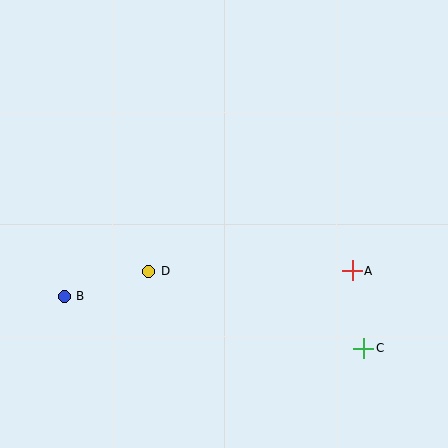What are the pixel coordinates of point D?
Point D is at (149, 271).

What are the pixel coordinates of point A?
Point A is at (352, 271).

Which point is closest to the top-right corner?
Point A is closest to the top-right corner.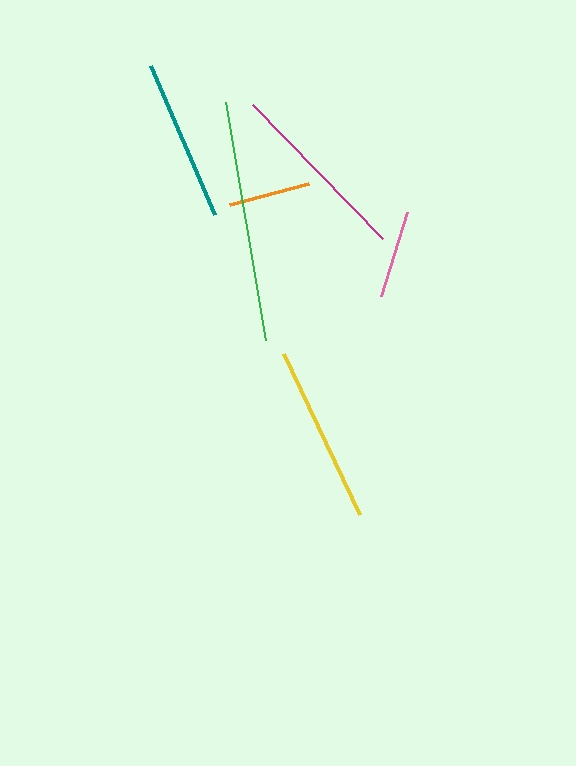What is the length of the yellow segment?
The yellow segment is approximately 178 pixels long.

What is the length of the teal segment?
The teal segment is approximately 162 pixels long.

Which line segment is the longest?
The green line is the longest at approximately 242 pixels.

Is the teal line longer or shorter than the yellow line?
The yellow line is longer than the teal line.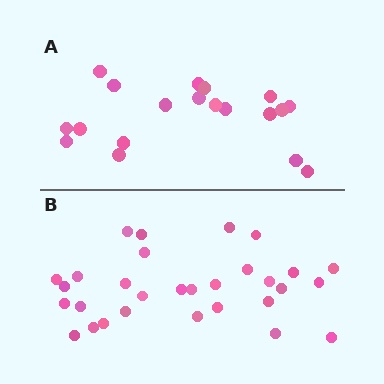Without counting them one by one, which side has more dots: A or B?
Region B (the bottom region) has more dots.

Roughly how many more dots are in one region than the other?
Region B has roughly 12 or so more dots than region A.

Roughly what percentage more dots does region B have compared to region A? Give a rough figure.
About 60% more.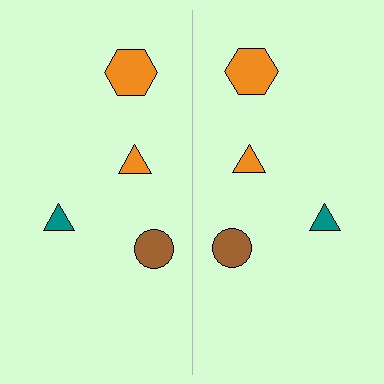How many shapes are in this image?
There are 8 shapes in this image.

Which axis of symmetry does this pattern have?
The pattern has a vertical axis of symmetry running through the center of the image.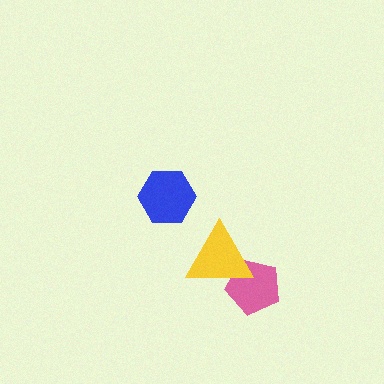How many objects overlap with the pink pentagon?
1 object overlaps with the pink pentagon.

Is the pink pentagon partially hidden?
Yes, it is partially covered by another shape.